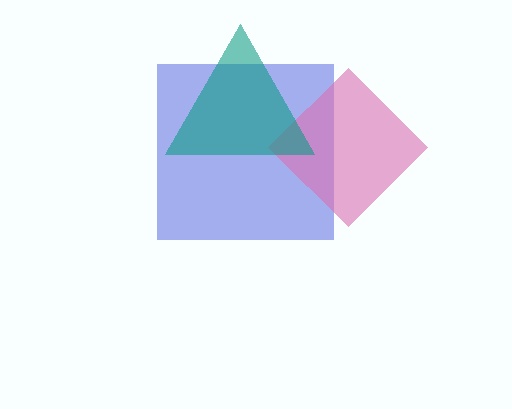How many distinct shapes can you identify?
There are 3 distinct shapes: a blue square, a pink diamond, a teal triangle.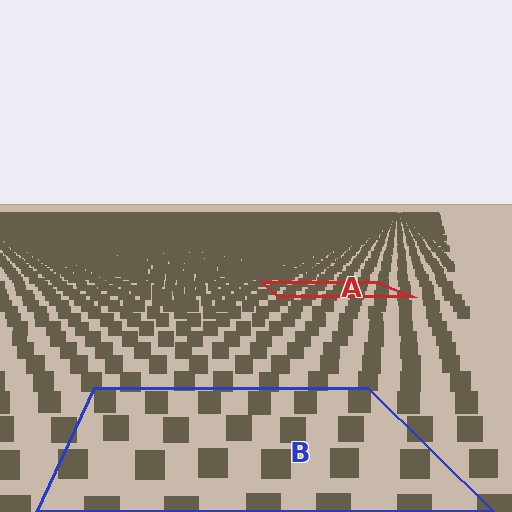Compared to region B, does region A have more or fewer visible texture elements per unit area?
Region A has more texture elements per unit area — they are packed more densely because it is farther away.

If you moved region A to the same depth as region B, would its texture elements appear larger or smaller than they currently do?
They would appear larger. At a closer depth, the same texture elements are projected at a bigger on-screen size.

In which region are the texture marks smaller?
The texture marks are smaller in region A, because it is farther away.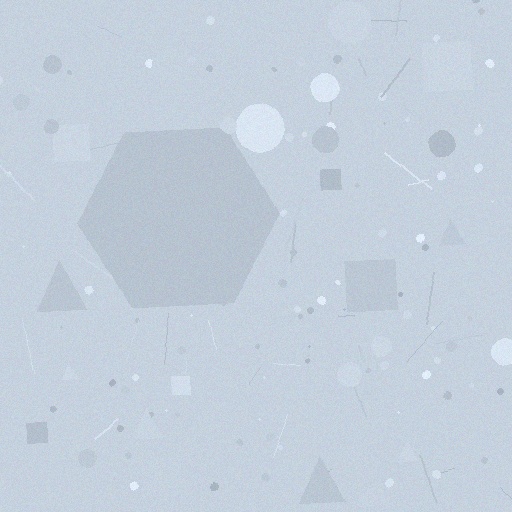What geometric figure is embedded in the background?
A hexagon is embedded in the background.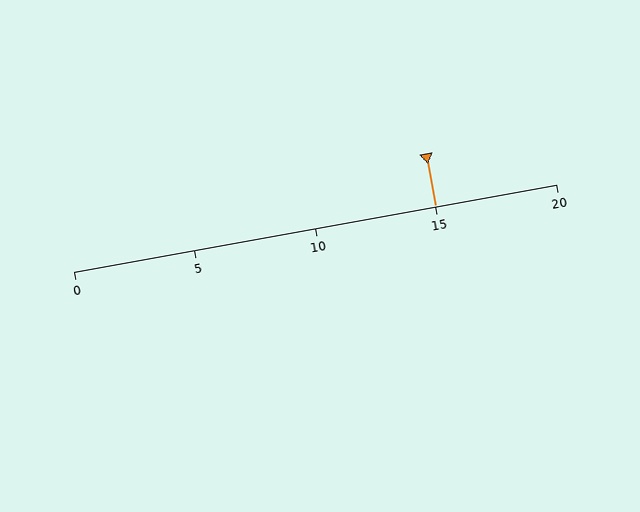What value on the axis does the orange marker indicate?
The marker indicates approximately 15.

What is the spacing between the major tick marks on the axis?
The major ticks are spaced 5 apart.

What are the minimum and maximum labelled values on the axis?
The axis runs from 0 to 20.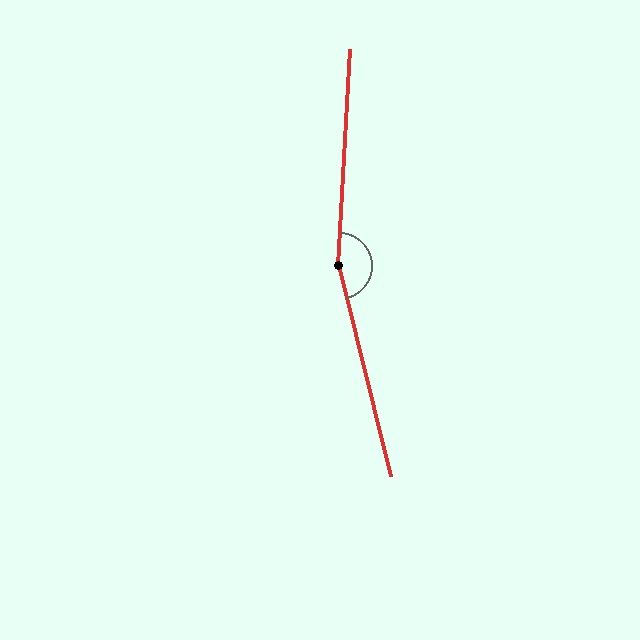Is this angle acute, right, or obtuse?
It is obtuse.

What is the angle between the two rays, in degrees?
Approximately 163 degrees.